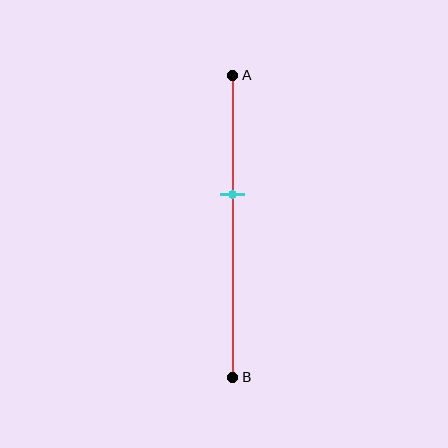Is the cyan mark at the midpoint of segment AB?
No, the mark is at about 40% from A, not at the 50% midpoint.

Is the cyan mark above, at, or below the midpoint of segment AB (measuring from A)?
The cyan mark is above the midpoint of segment AB.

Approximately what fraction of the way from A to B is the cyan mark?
The cyan mark is approximately 40% of the way from A to B.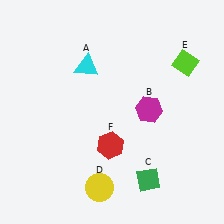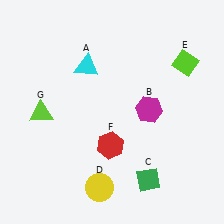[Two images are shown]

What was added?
A lime triangle (G) was added in Image 2.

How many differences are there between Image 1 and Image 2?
There is 1 difference between the two images.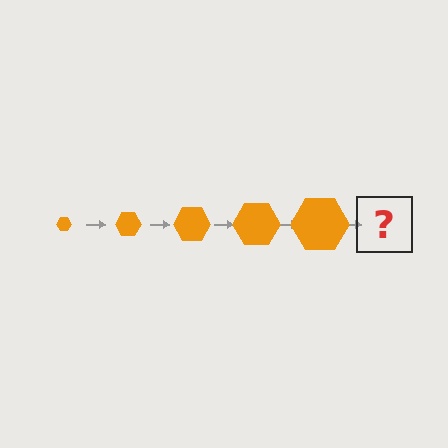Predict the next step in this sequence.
The next step is an orange hexagon, larger than the previous one.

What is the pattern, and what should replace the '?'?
The pattern is that the hexagon gets progressively larger each step. The '?' should be an orange hexagon, larger than the previous one.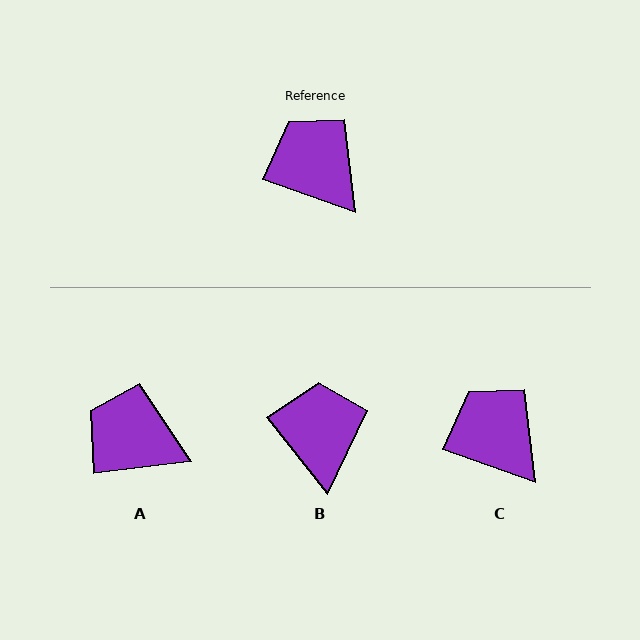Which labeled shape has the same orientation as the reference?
C.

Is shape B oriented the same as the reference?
No, it is off by about 32 degrees.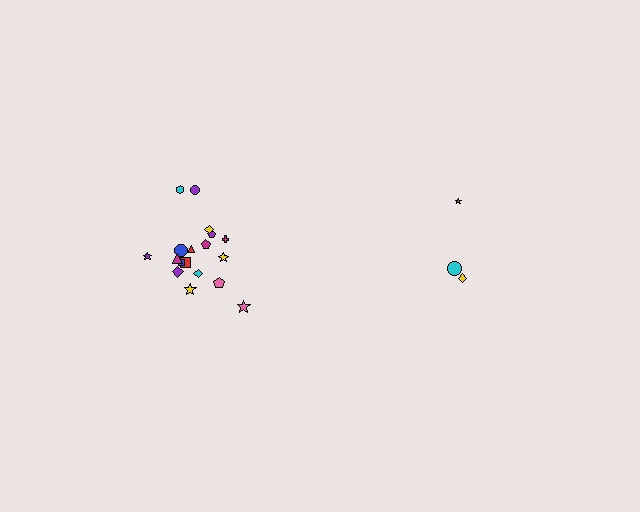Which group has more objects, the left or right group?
The left group.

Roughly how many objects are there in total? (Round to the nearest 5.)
Roughly 20 objects in total.